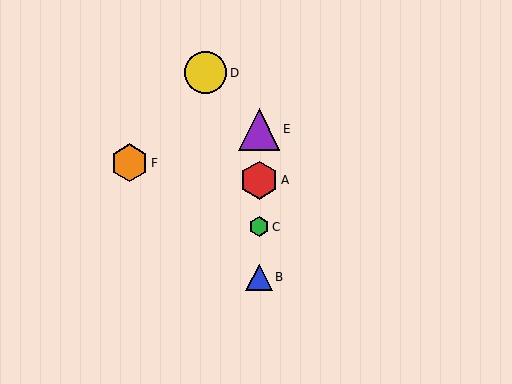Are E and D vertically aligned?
No, E is at x≈259 and D is at x≈206.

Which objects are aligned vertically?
Objects A, B, C, E are aligned vertically.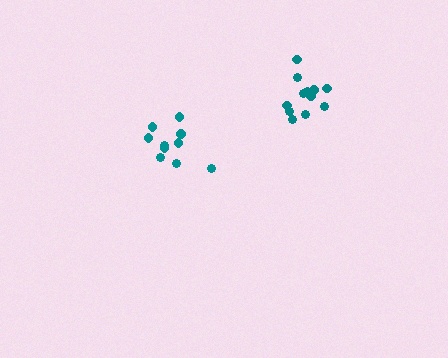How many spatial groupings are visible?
There are 2 spatial groupings.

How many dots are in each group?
Group 1: 10 dots, Group 2: 12 dots (22 total).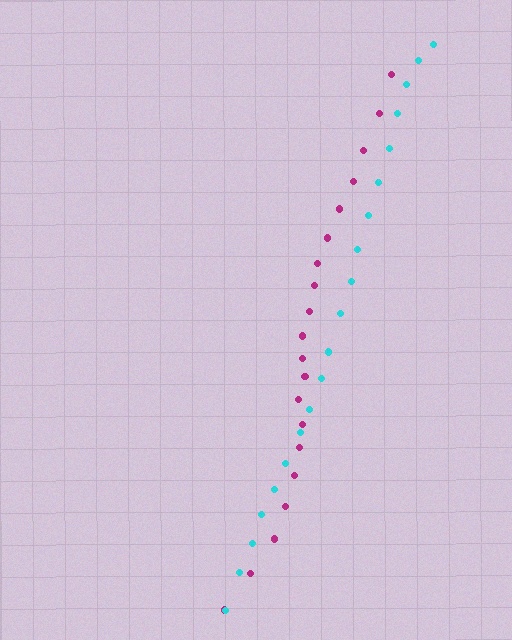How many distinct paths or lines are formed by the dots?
There are 2 distinct paths.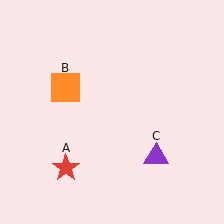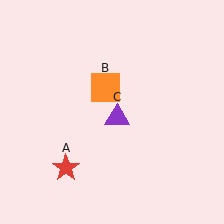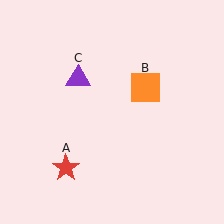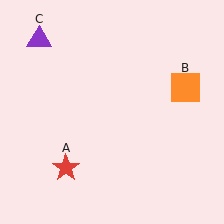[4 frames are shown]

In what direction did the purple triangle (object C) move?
The purple triangle (object C) moved up and to the left.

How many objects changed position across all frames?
2 objects changed position: orange square (object B), purple triangle (object C).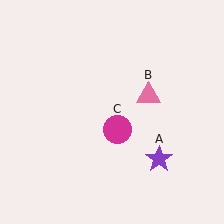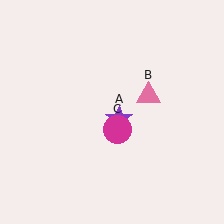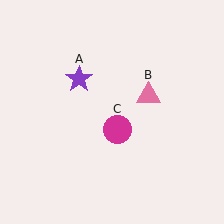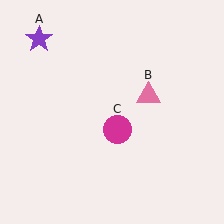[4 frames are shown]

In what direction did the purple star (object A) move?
The purple star (object A) moved up and to the left.